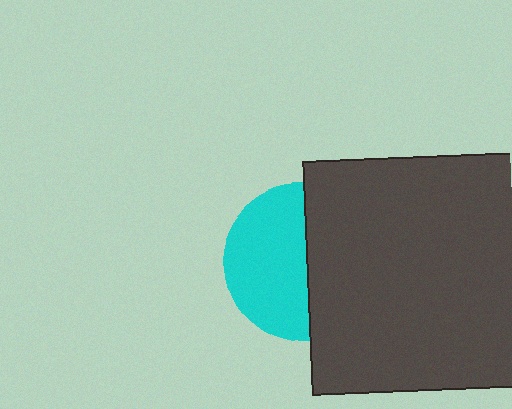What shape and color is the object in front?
The object in front is a dark gray square.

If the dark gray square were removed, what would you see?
You would see the complete cyan circle.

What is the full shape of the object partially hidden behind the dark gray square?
The partially hidden object is a cyan circle.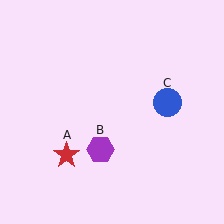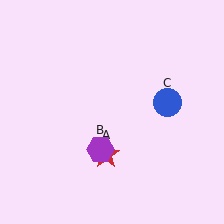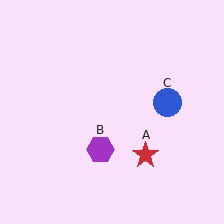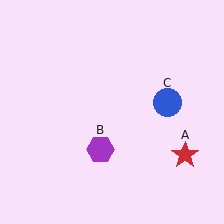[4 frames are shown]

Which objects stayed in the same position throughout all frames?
Purple hexagon (object B) and blue circle (object C) remained stationary.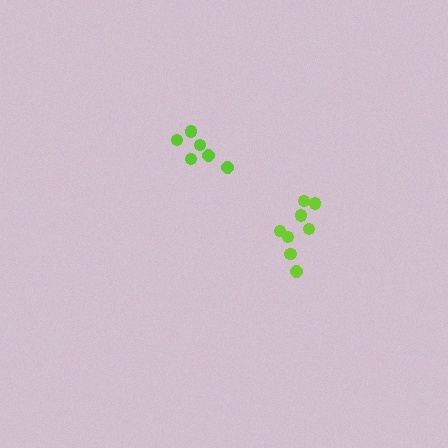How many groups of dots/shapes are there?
There are 2 groups.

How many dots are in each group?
Group 1: 6 dots, Group 2: 8 dots (14 total).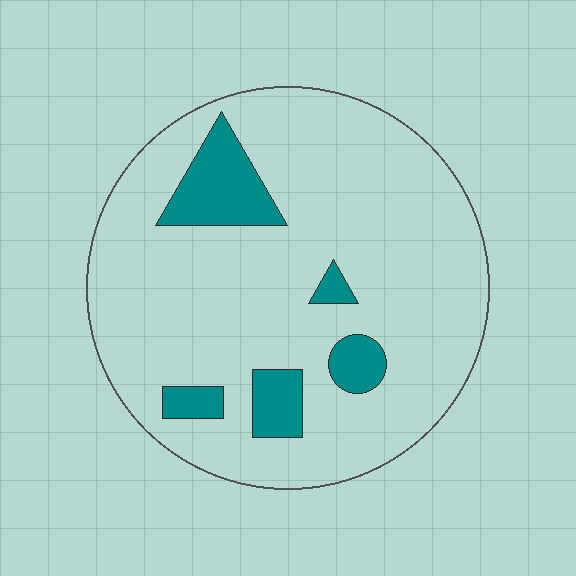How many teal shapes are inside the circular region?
5.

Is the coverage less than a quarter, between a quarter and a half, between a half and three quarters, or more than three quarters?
Less than a quarter.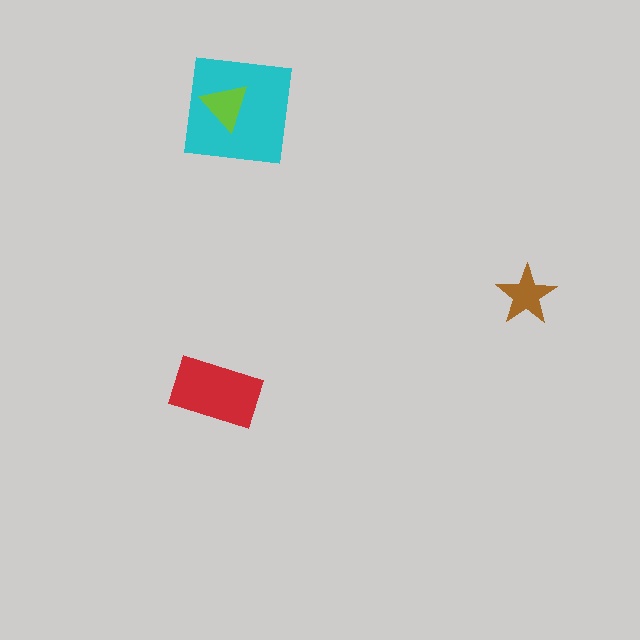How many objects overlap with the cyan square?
1 object overlaps with the cyan square.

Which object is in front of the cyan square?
The lime triangle is in front of the cyan square.